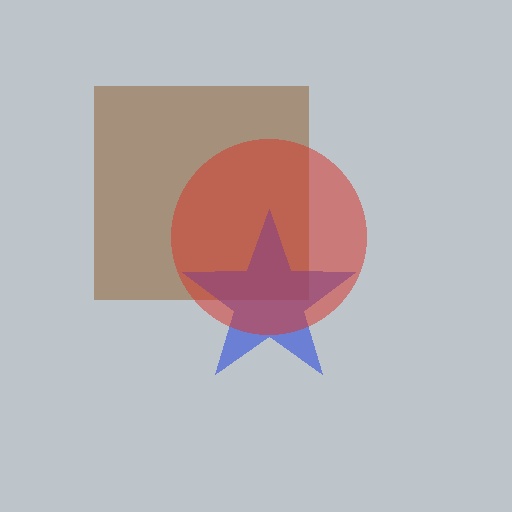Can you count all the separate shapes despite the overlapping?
Yes, there are 3 separate shapes.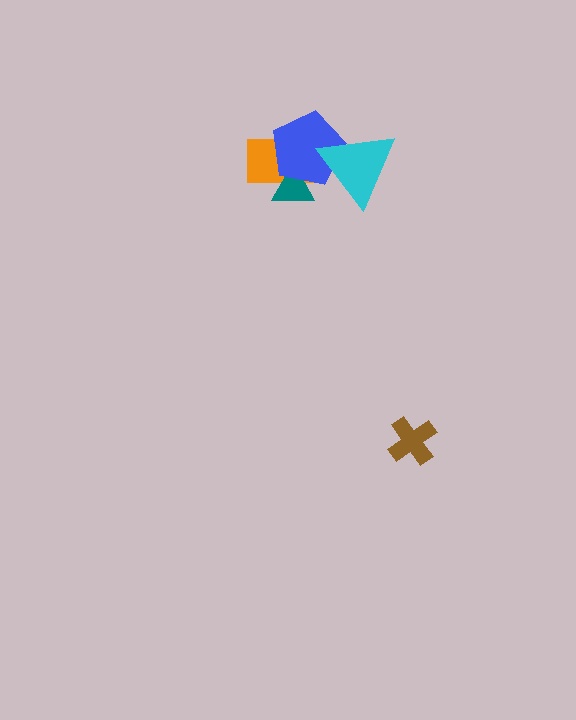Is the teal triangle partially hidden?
Yes, it is partially covered by another shape.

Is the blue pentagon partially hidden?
Yes, it is partially covered by another shape.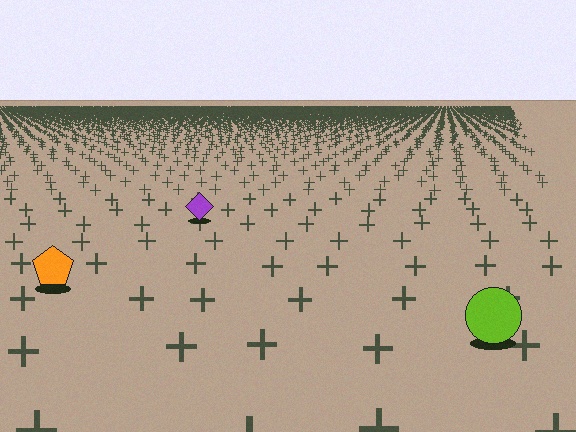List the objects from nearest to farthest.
From nearest to farthest: the lime circle, the orange pentagon, the purple diamond.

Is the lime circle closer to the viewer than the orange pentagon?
Yes. The lime circle is closer — you can tell from the texture gradient: the ground texture is coarser near it.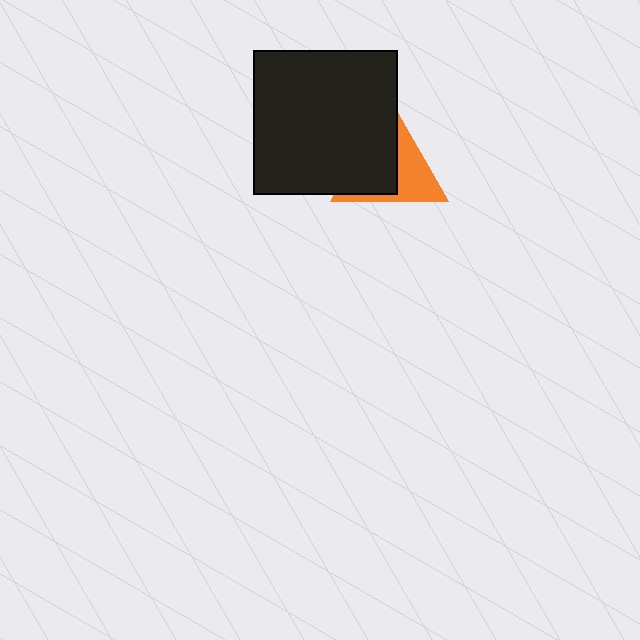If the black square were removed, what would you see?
You would see the complete orange triangle.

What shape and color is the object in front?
The object in front is a black square.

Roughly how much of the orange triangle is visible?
A small part of it is visible (roughly 44%).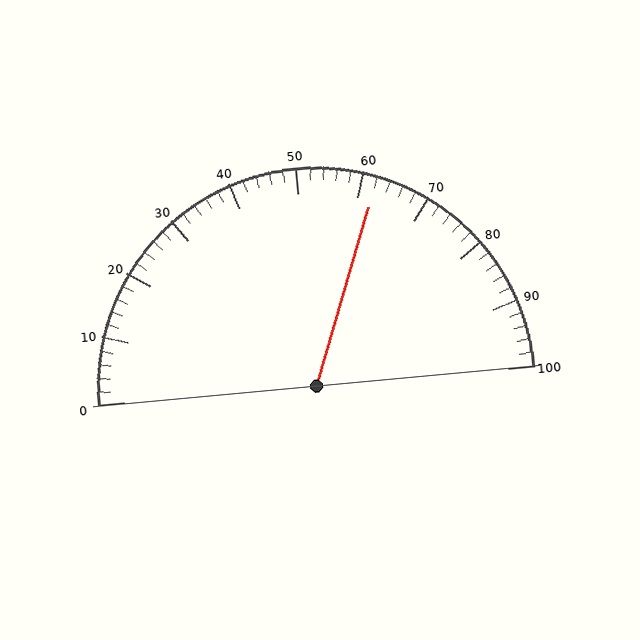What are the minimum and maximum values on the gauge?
The gauge ranges from 0 to 100.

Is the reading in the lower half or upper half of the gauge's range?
The reading is in the upper half of the range (0 to 100).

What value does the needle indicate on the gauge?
The needle indicates approximately 62.